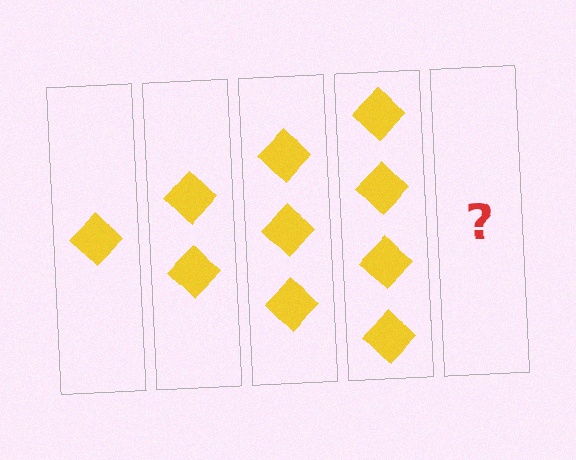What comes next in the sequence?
The next element should be 5 diamonds.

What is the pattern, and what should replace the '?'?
The pattern is that each step adds one more diamond. The '?' should be 5 diamonds.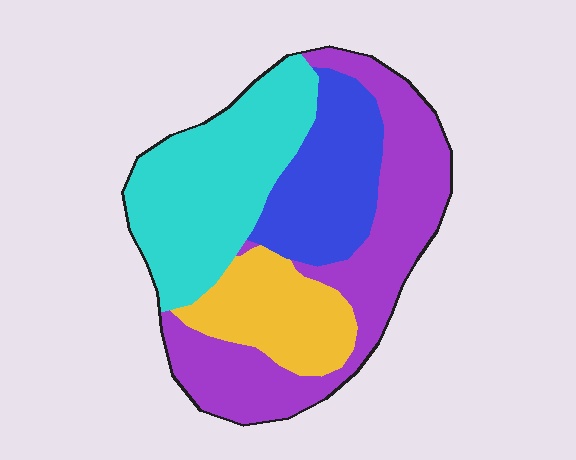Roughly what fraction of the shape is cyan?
Cyan takes up about one third (1/3) of the shape.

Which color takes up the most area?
Purple, at roughly 35%.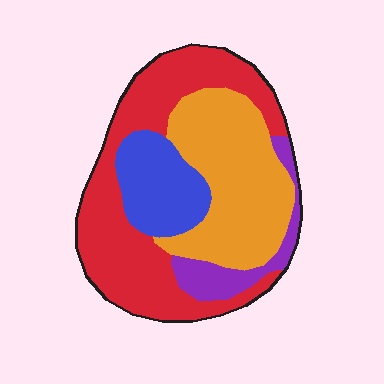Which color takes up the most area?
Red, at roughly 40%.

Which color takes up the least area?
Purple, at roughly 10%.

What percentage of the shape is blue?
Blue covers 15% of the shape.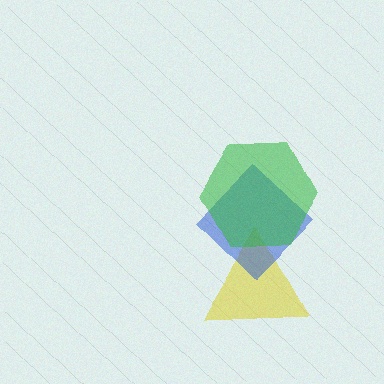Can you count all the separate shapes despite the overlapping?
Yes, there are 3 separate shapes.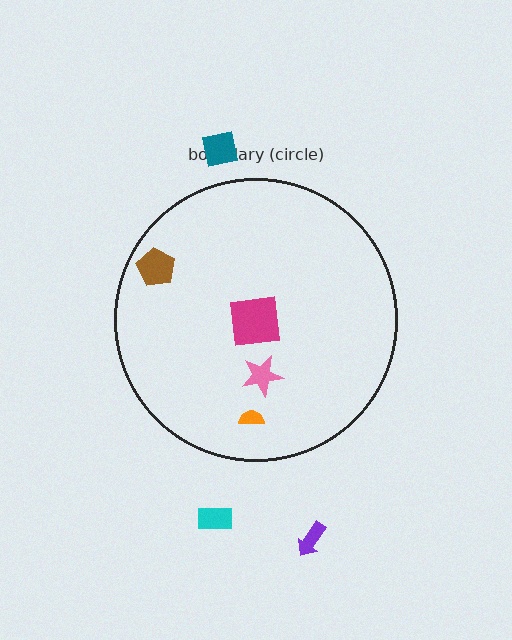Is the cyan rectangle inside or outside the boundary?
Outside.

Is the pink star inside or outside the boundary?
Inside.